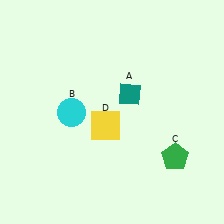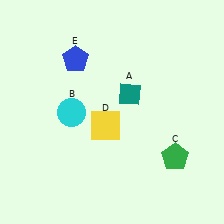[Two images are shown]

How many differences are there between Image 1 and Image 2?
There is 1 difference between the two images.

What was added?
A blue pentagon (E) was added in Image 2.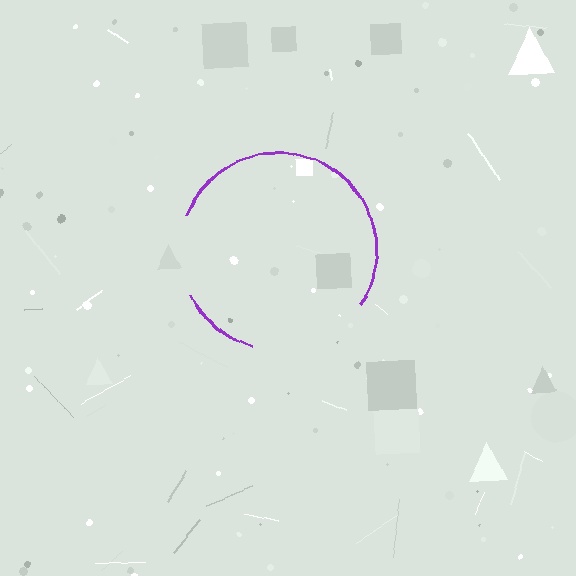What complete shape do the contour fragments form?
The contour fragments form a circle.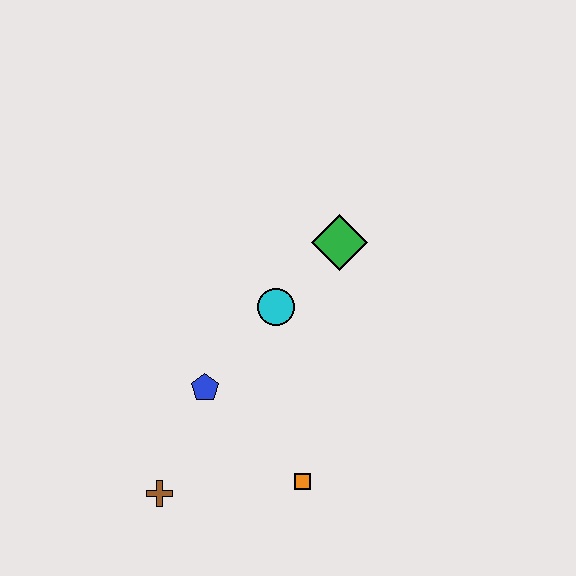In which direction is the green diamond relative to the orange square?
The green diamond is above the orange square.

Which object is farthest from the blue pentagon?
The green diamond is farthest from the blue pentagon.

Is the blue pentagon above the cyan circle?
No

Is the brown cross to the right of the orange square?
No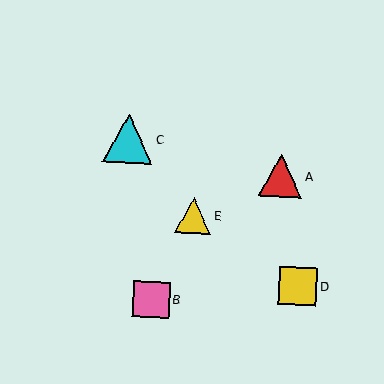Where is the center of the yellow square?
The center of the yellow square is at (298, 286).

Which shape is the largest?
The cyan triangle (labeled C) is the largest.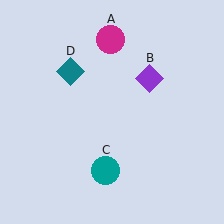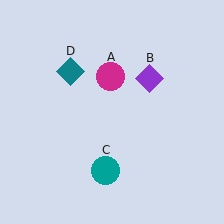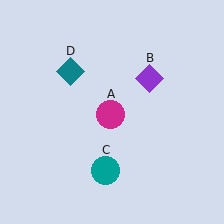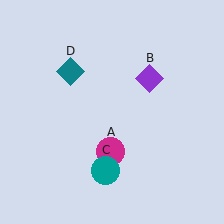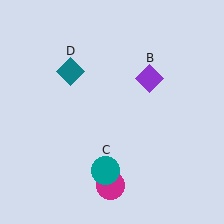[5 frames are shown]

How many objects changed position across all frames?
1 object changed position: magenta circle (object A).